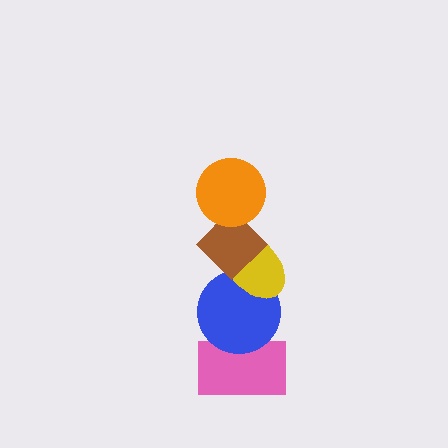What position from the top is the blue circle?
The blue circle is 4th from the top.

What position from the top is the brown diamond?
The brown diamond is 2nd from the top.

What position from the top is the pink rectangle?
The pink rectangle is 5th from the top.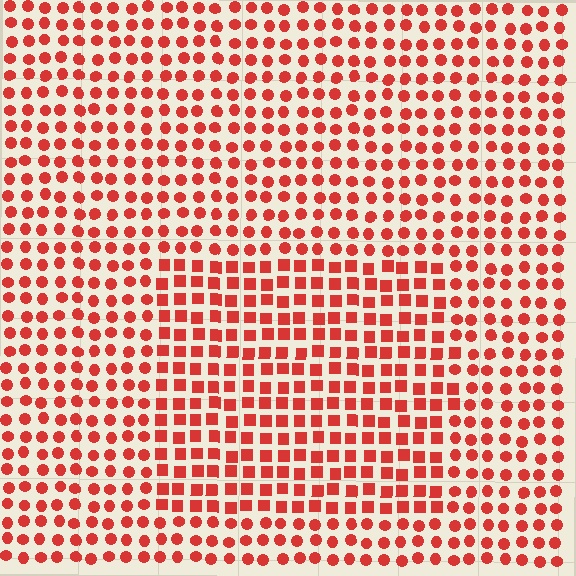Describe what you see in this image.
The image is filled with small red elements arranged in a uniform grid. A rectangle-shaped region contains squares, while the surrounding area contains circles. The boundary is defined purely by the change in element shape.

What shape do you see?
I see a rectangle.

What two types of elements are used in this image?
The image uses squares inside the rectangle region and circles outside it.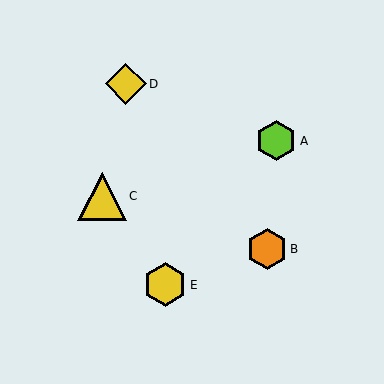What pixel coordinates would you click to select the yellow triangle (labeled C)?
Click at (102, 196) to select the yellow triangle C.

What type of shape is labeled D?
Shape D is a yellow diamond.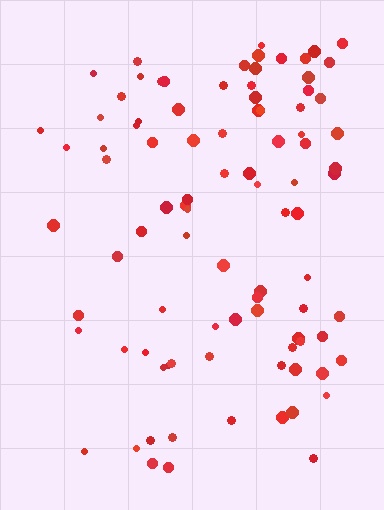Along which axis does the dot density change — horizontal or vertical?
Horizontal.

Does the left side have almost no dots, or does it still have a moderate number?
Still a moderate number, just noticeably fewer than the right.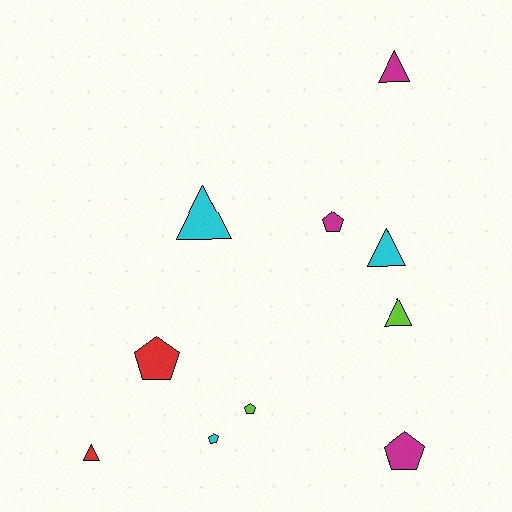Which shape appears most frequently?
Pentagon, with 5 objects.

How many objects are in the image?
There are 10 objects.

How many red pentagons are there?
There is 1 red pentagon.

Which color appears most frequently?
Cyan, with 3 objects.